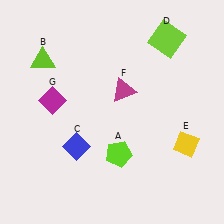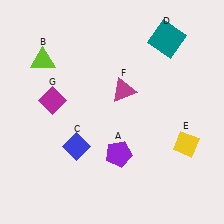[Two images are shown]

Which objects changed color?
A changed from lime to purple. D changed from lime to teal.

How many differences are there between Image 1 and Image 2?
There are 2 differences between the two images.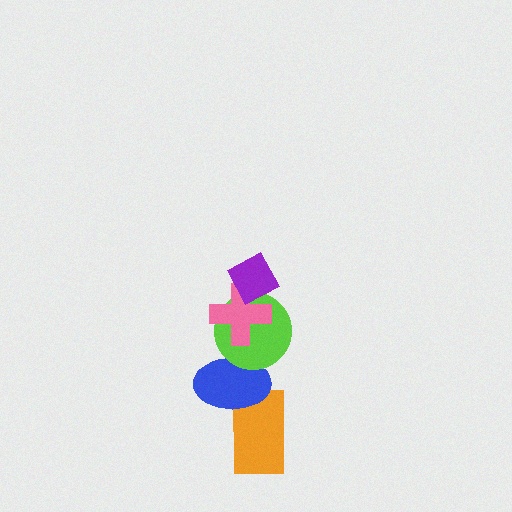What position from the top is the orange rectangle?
The orange rectangle is 5th from the top.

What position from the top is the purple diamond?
The purple diamond is 1st from the top.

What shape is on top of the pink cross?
The purple diamond is on top of the pink cross.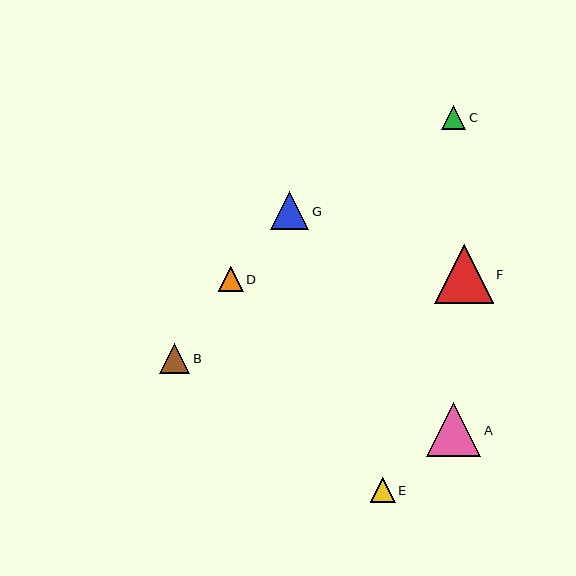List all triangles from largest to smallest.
From largest to smallest: F, A, G, B, E, D, C.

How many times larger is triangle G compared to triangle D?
Triangle G is approximately 1.5 times the size of triangle D.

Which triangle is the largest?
Triangle F is the largest with a size of approximately 59 pixels.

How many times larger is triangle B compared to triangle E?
Triangle B is approximately 1.2 times the size of triangle E.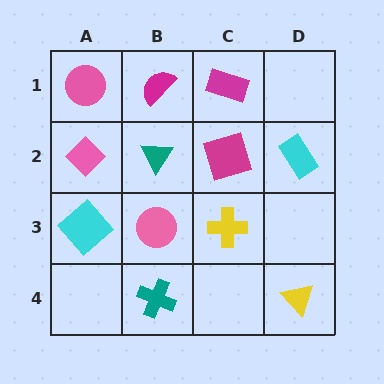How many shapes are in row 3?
3 shapes.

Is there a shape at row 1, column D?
No, that cell is empty.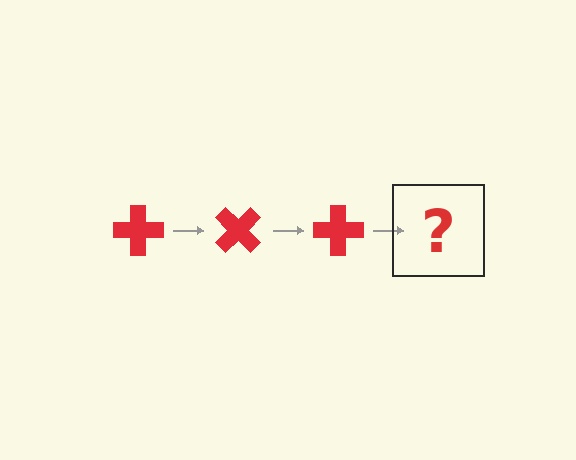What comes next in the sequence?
The next element should be a red cross rotated 135 degrees.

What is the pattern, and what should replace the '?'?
The pattern is that the cross rotates 45 degrees each step. The '?' should be a red cross rotated 135 degrees.